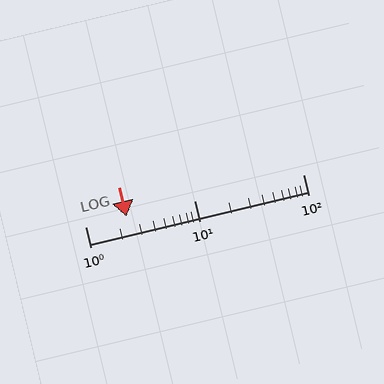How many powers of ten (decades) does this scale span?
The scale spans 2 decades, from 1 to 100.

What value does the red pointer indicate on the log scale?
The pointer indicates approximately 2.4.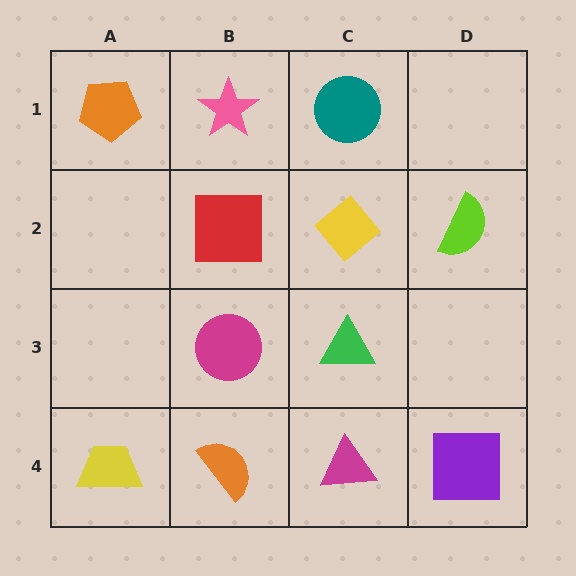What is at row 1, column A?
An orange pentagon.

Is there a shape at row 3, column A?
No, that cell is empty.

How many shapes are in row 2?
3 shapes.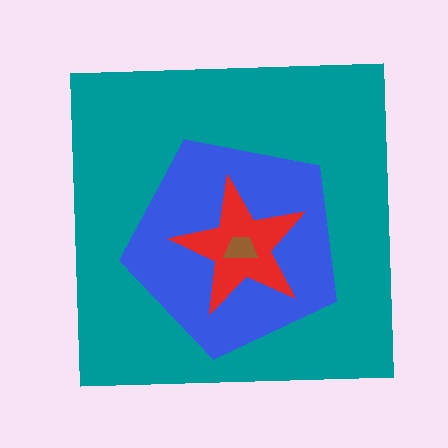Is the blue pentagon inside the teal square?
Yes.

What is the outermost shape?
The teal square.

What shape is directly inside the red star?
The brown trapezoid.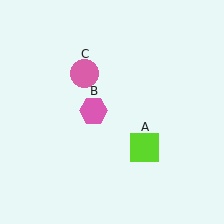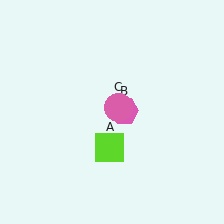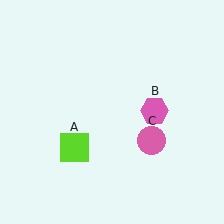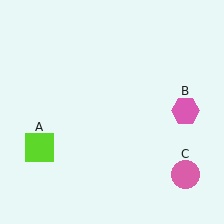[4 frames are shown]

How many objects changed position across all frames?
3 objects changed position: lime square (object A), pink hexagon (object B), pink circle (object C).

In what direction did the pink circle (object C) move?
The pink circle (object C) moved down and to the right.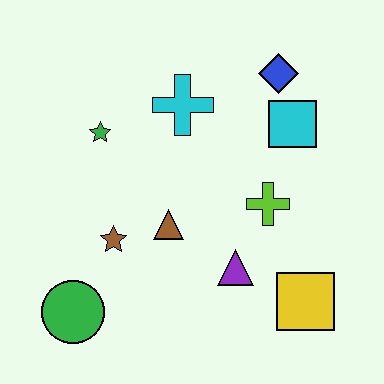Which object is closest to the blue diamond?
The cyan square is closest to the blue diamond.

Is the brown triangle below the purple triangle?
No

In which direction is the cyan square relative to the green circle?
The cyan square is to the right of the green circle.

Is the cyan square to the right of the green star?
Yes